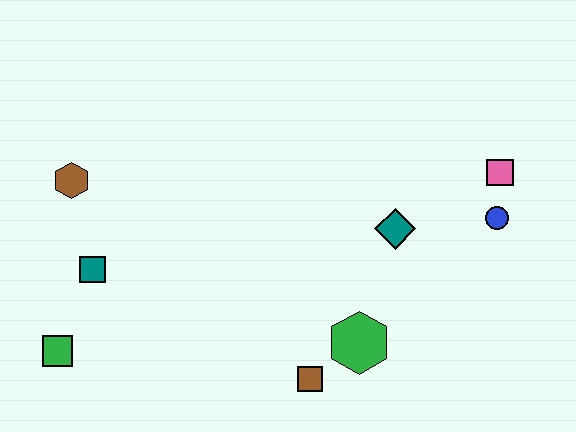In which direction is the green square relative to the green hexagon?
The green square is to the left of the green hexagon.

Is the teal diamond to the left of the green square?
No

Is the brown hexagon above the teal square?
Yes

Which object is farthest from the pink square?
The green square is farthest from the pink square.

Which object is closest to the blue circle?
The pink square is closest to the blue circle.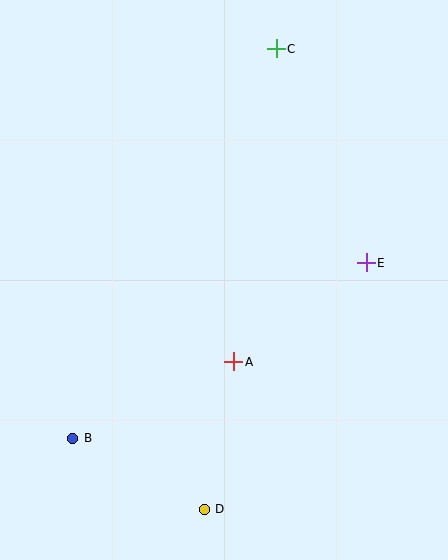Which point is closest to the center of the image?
Point A at (234, 362) is closest to the center.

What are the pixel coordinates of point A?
Point A is at (234, 362).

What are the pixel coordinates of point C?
Point C is at (276, 49).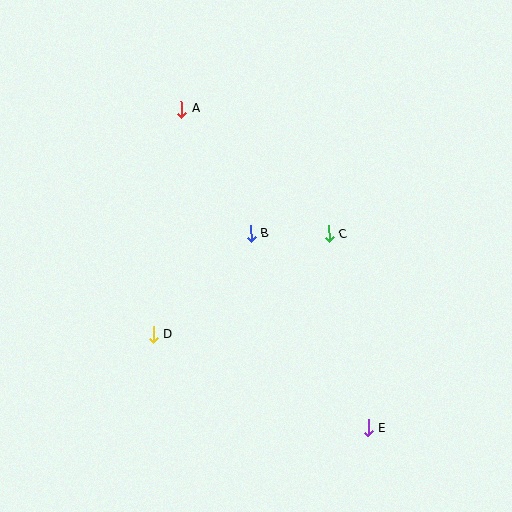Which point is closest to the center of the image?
Point B at (251, 233) is closest to the center.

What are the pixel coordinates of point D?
Point D is at (153, 334).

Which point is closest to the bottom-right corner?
Point E is closest to the bottom-right corner.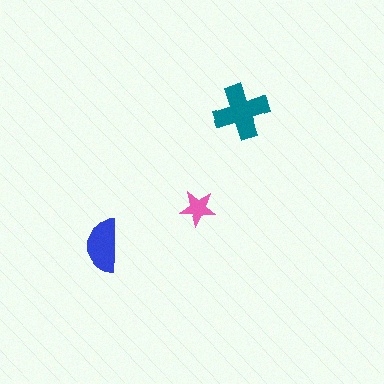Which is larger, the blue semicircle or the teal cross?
The teal cross.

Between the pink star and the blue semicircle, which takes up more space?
The blue semicircle.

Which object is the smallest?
The pink star.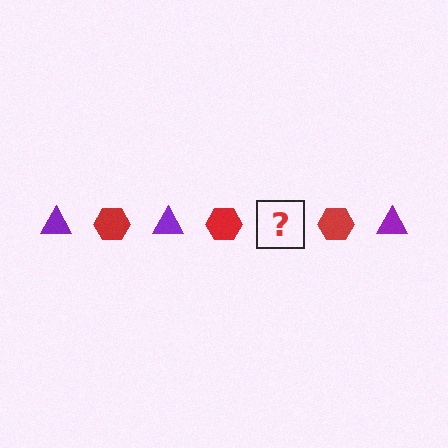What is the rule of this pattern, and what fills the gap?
The rule is that the pattern alternates between purple triangle and red hexagon. The gap should be filled with a purple triangle.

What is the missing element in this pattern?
The missing element is a purple triangle.